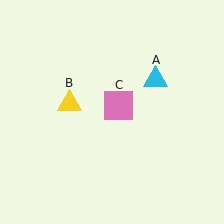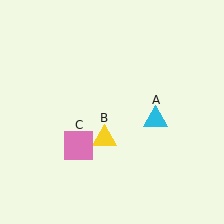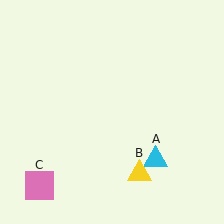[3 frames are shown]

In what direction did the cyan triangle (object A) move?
The cyan triangle (object A) moved down.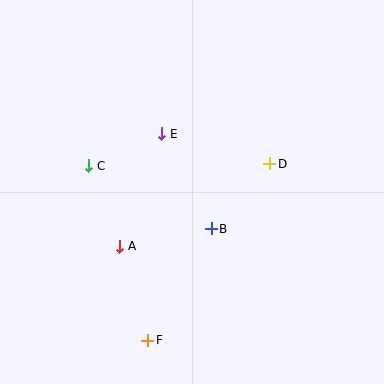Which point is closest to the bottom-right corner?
Point B is closest to the bottom-right corner.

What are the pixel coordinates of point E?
Point E is at (162, 134).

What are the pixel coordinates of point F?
Point F is at (147, 340).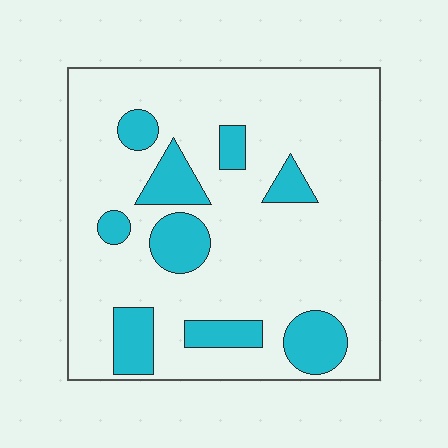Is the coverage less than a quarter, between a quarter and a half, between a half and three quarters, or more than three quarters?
Less than a quarter.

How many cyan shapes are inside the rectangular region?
9.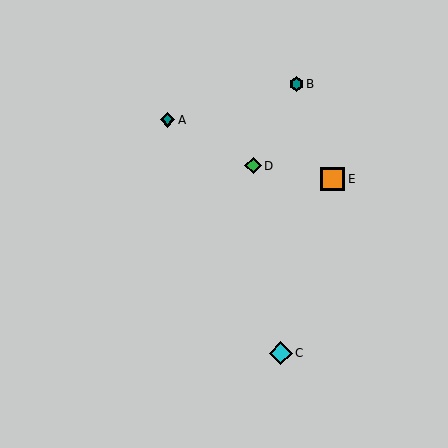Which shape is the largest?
The orange square (labeled E) is the largest.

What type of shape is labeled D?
Shape D is a green diamond.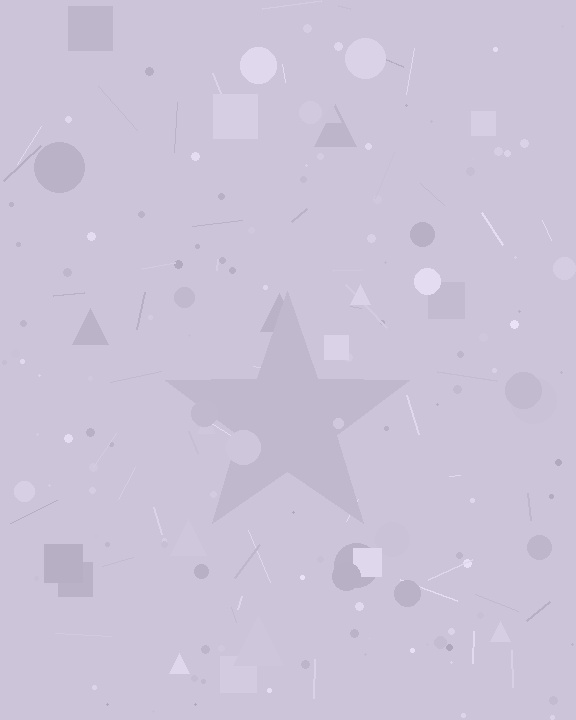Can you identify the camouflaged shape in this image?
The camouflaged shape is a star.